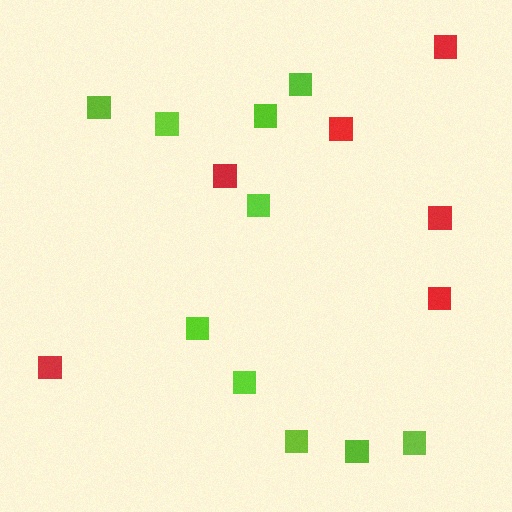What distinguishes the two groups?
There are 2 groups: one group of lime squares (10) and one group of red squares (6).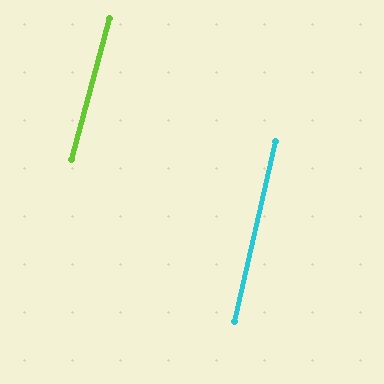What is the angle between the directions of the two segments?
Approximately 2 degrees.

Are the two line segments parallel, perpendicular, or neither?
Parallel — their directions differ by only 1.9°.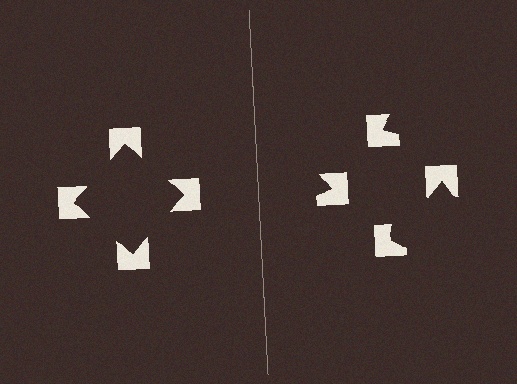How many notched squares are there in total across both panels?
8 — 4 on each side.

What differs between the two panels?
The notched squares are positioned identically on both sides; only the wedge orientations differ. On the left they align to a square; on the right they are misaligned.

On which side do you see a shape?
An illusory square appears on the left side. On the right side the wedge cuts are rotated, so no coherent shape forms.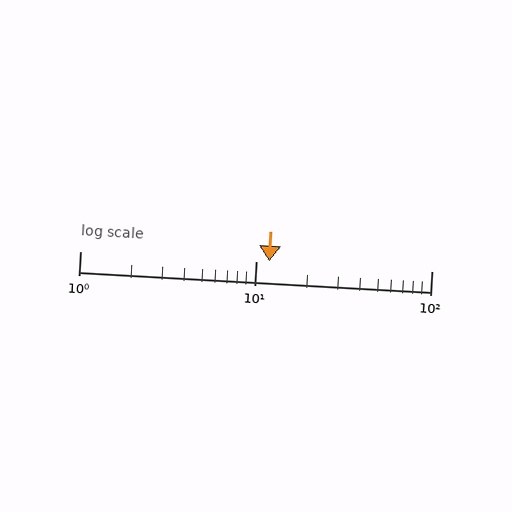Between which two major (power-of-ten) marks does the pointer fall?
The pointer is between 10 and 100.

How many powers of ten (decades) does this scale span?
The scale spans 2 decades, from 1 to 100.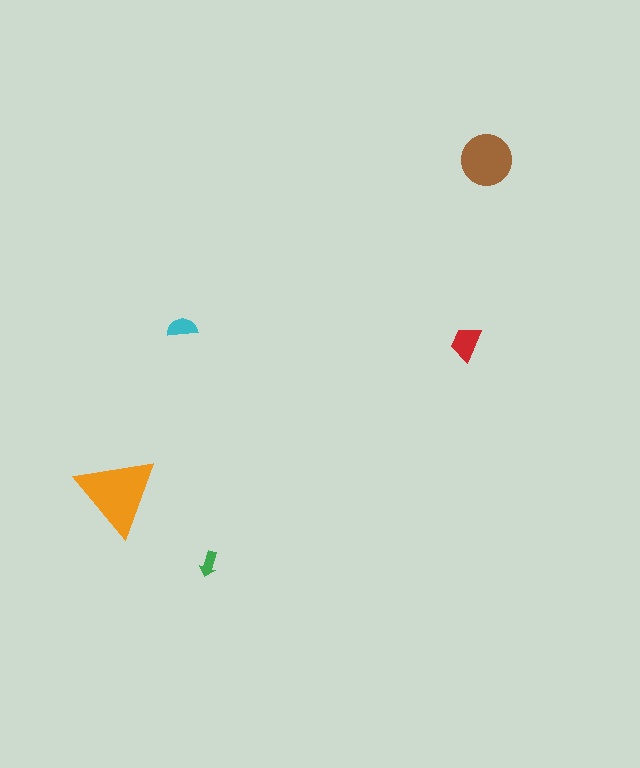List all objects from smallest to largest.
The green arrow, the cyan semicircle, the red trapezoid, the brown circle, the orange triangle.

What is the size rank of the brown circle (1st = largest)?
2nd.